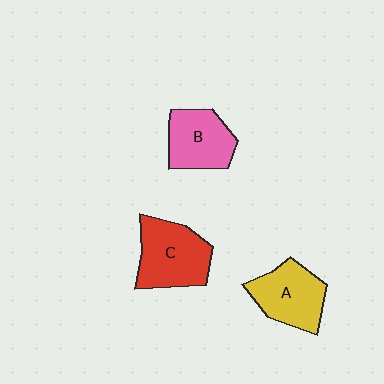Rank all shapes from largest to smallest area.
From largest to smallest: C (red), A (yellow), B (pink).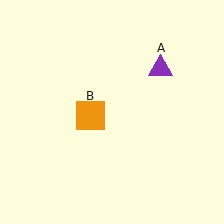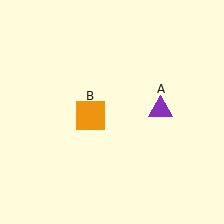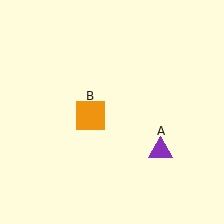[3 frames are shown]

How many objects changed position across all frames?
1 object changed position: purple triangle (object A).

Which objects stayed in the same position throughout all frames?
Orange square (object B) remained stationary.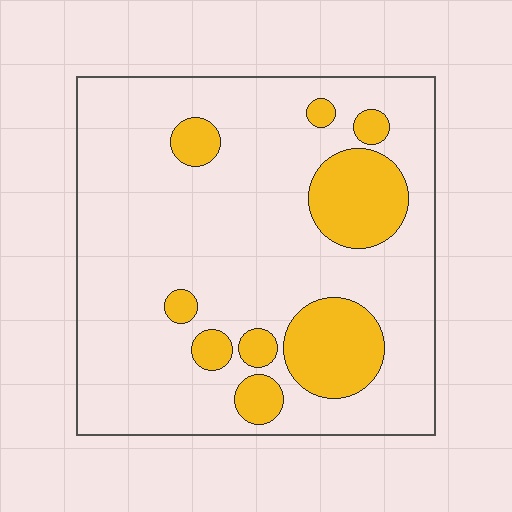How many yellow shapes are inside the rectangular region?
9.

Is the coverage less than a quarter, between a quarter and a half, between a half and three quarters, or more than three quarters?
Less than a quarter.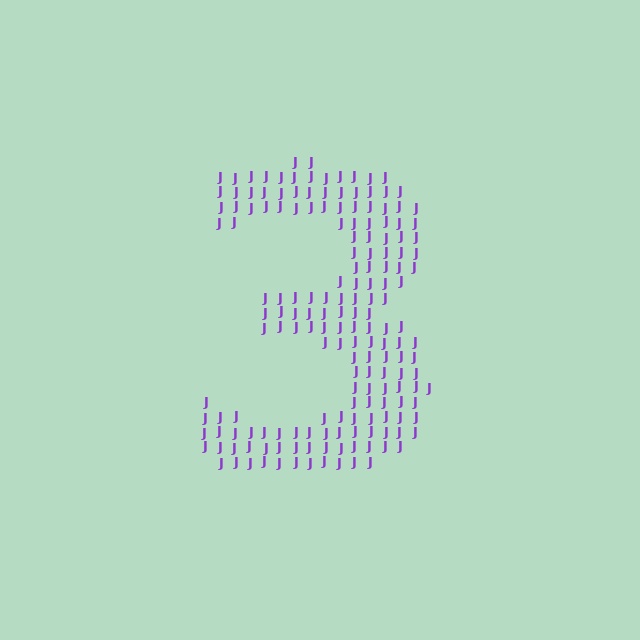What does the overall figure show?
The overall figure shows the digit 3.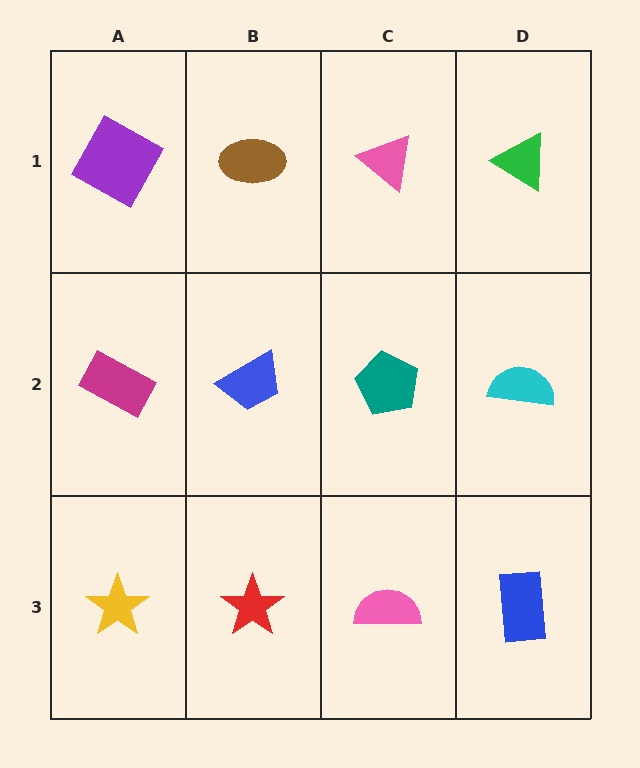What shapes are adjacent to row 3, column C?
A teal pentagon (row 2, column C), a red star (row 3, column B), a blue rectangle (row 3, column D).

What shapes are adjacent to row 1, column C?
A teal pentagon (row 2, column C), a brown ellipse (row 1, column B), a green triangle (row 1, column D).